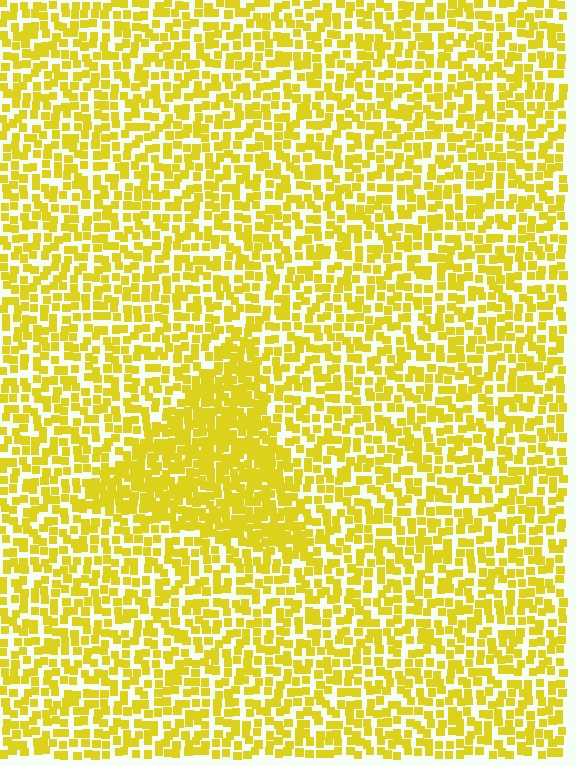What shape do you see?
I see a triangle.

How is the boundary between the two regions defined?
The boundary is defined by a change in element density (approximately 1.7x ratio). All elements are the same color, size, and shape.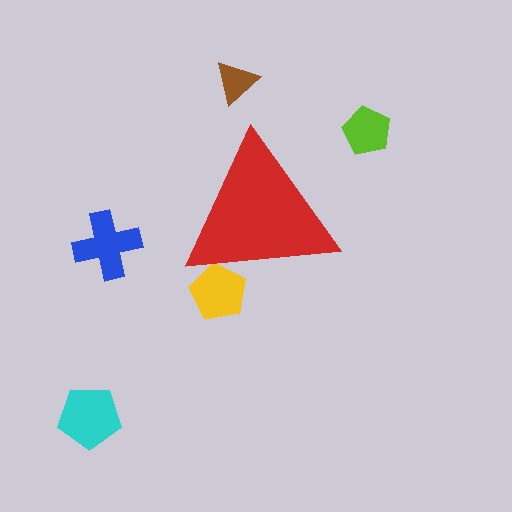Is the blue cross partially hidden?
No, the blue cross is fully visible.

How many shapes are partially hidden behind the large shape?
1 shape is partially hidden.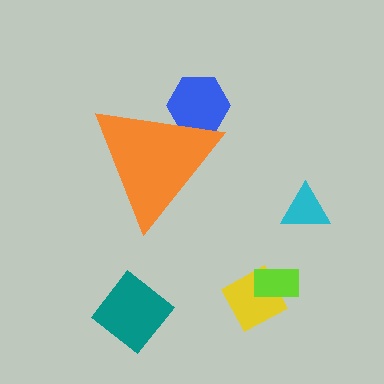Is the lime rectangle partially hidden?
No, the lime rectangle is fully visible.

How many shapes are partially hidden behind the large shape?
1 shape is partially hidden.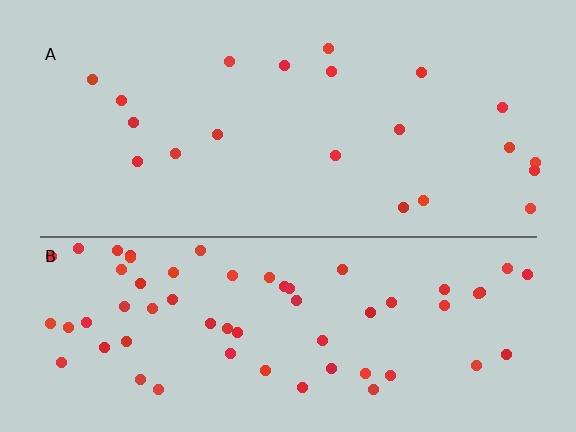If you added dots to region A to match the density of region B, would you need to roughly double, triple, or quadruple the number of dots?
Approximately triple.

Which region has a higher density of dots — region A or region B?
B (the bottom).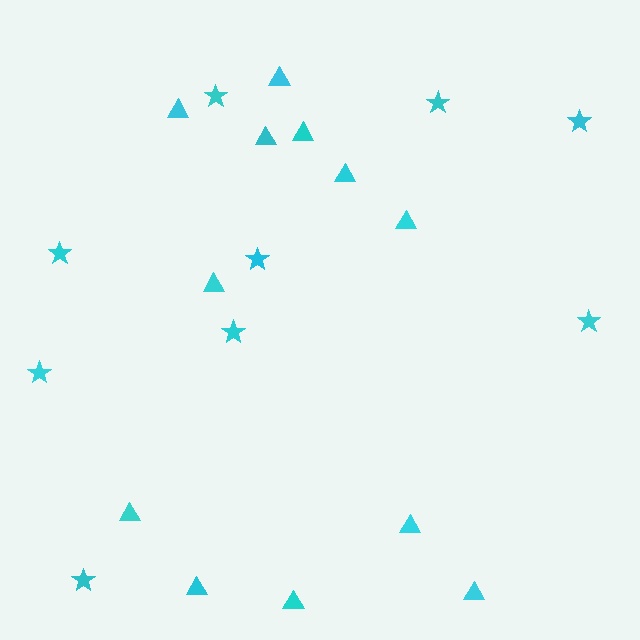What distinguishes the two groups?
There are 2 groups: one group of stars (9) and one group of triangles (12).